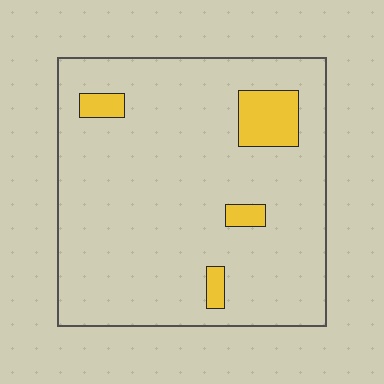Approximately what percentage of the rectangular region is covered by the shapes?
Approximately 10%.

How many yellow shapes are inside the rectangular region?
4.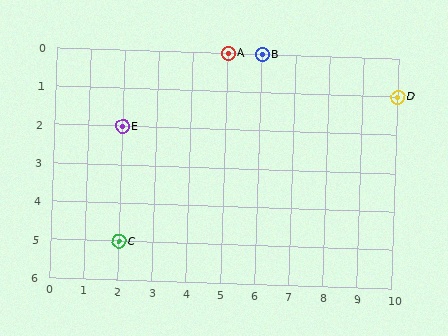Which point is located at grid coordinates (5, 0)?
Point A is at (5, 0).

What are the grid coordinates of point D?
Point D is at grid coordinates (10, 1).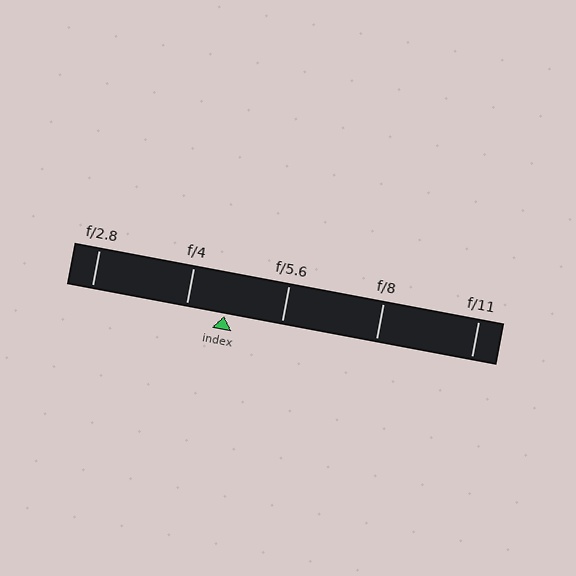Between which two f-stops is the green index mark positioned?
The index mark is between f/4 and f/5.6.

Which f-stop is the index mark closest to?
The index mark is closest to f/4.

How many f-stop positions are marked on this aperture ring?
There are 5 f-stop positions marked.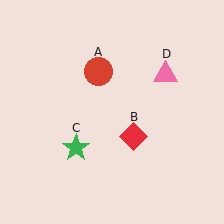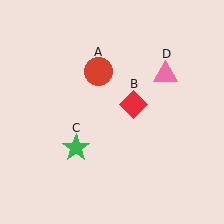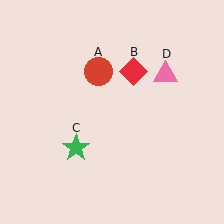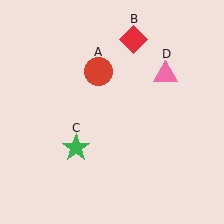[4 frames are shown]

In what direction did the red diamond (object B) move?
The red diamond (object B) moved up.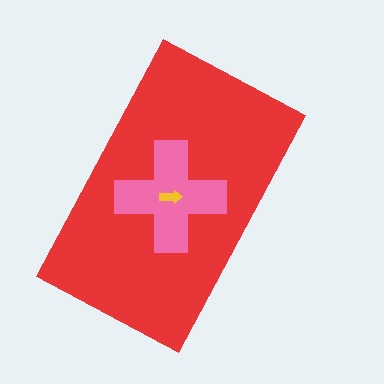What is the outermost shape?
The red rectangle.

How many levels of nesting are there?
3.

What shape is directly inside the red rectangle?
The pink cross.